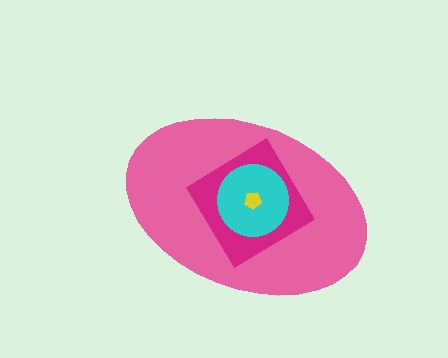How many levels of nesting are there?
4.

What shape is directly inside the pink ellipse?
The magenta diamond.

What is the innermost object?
The yellow pentagon.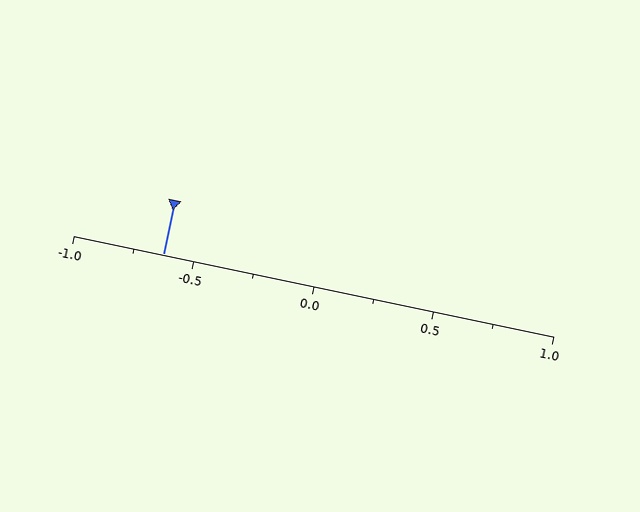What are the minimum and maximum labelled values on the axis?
The axis runs from -1.0 to 1.0.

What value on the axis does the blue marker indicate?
The marker indicates approximately -0.62.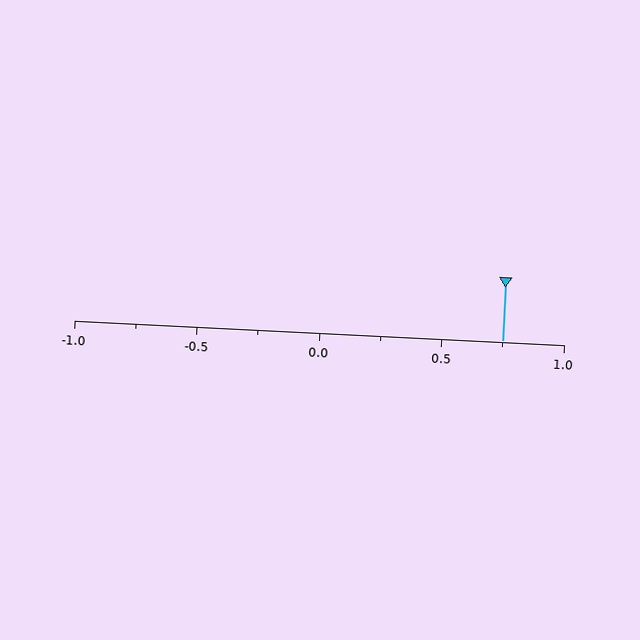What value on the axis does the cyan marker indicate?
The marker indicates approximately 0.75.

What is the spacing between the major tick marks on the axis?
The major ticks are spaced 0.5 apart.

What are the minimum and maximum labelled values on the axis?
The axis runs from -1.0 to 1.0.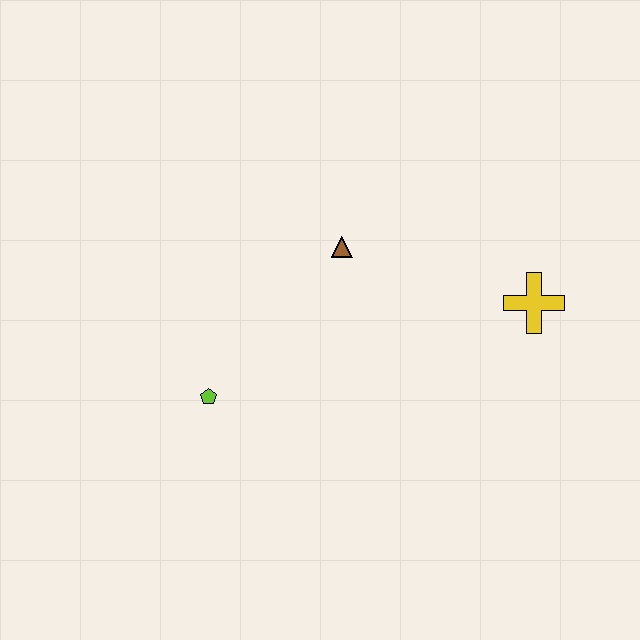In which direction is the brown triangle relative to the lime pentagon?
The brown triangle is above the lime pentagon.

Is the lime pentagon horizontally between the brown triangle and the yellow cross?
No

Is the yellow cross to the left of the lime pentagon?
No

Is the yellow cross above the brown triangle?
No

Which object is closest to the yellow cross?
The brown triangle is closest to the yellow cross.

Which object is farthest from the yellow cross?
The lime pentagon is farthest from the yellow cross.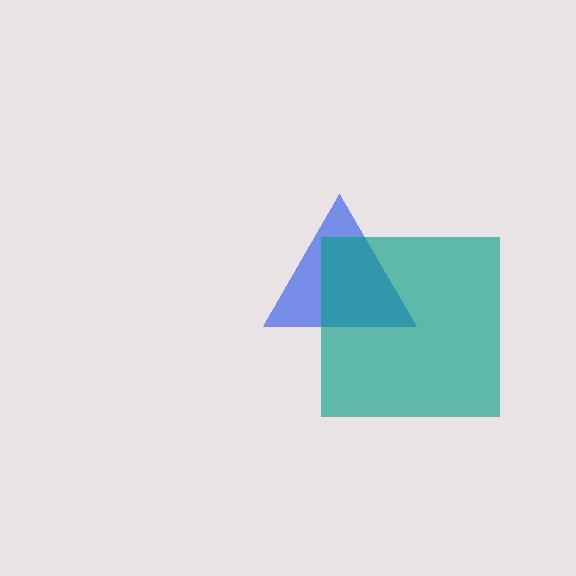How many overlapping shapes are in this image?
There are 2 overlapping shapes in the image.